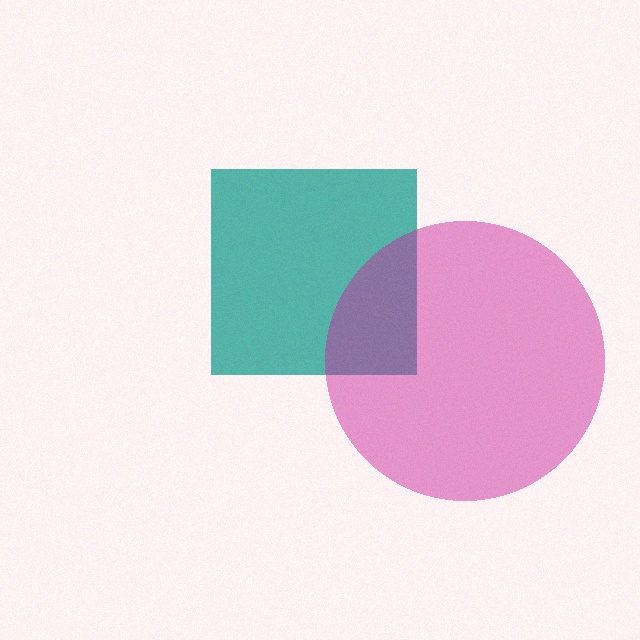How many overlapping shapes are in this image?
There are 2 overlapping shapes in the image.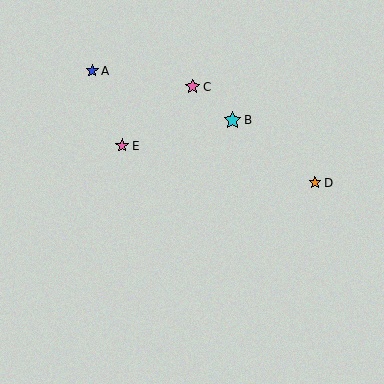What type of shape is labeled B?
Shape B is a cyan star.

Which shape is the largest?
The cyan star (labeled B) is the largest.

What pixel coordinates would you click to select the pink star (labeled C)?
Click at (192, 87) to select the pink star C.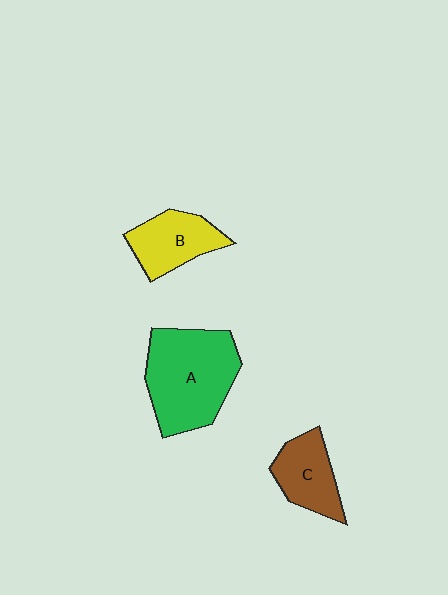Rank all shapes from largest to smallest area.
From largest to smallest: A (green), B (yellow), C (brown).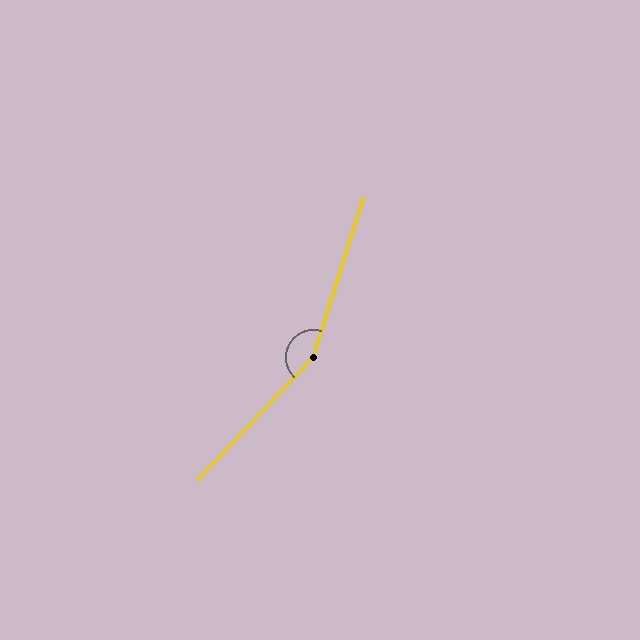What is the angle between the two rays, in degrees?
Approximately 154 degrees.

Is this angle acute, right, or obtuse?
It is obtuse.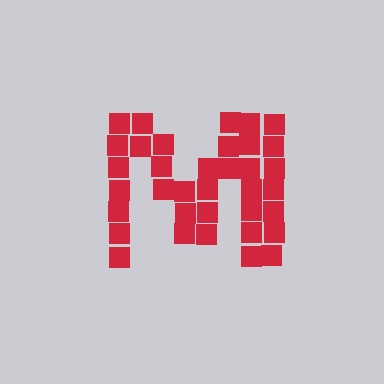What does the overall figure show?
The overall figure shows the letter M.